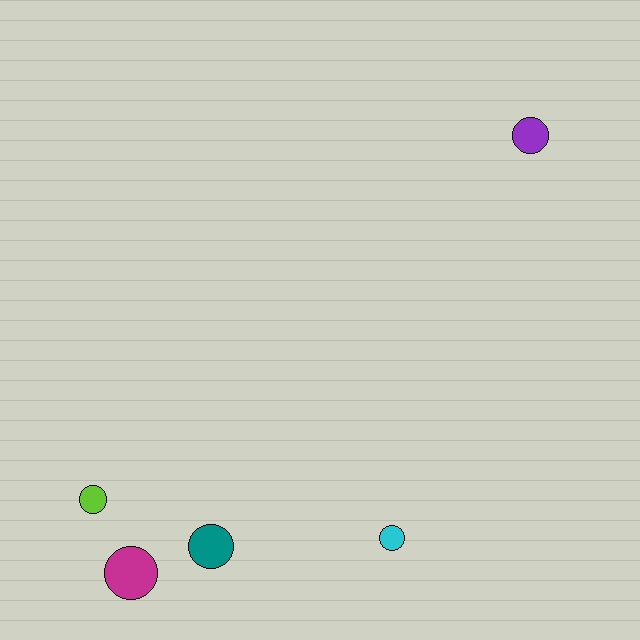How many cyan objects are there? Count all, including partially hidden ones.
There is 1 cyan object.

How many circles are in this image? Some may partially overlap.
There are 5 circles.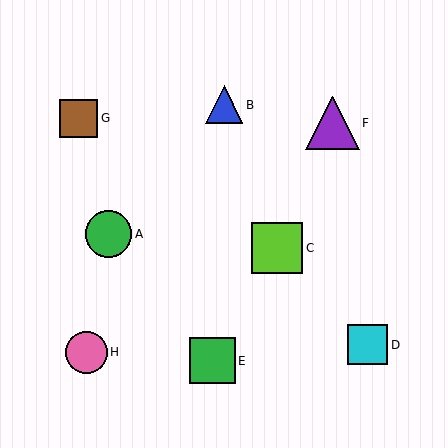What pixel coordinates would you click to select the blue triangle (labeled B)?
Click at (224, 105) to select the blue triangle B.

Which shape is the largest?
The purple triangle (labeled F) is the largest.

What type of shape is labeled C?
Shape C is a lime square.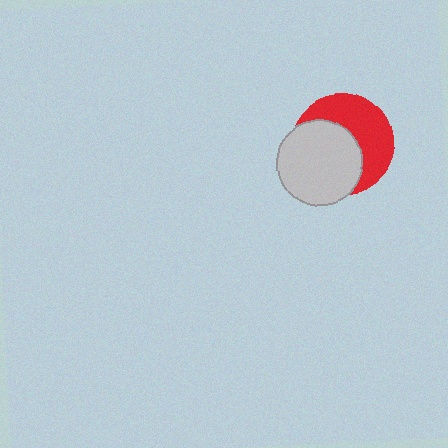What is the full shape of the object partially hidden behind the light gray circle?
The partially hidden object is a red circle.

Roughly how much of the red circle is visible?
About half of it is visible (roughly 49%).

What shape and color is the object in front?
The object in front is a light gray circle.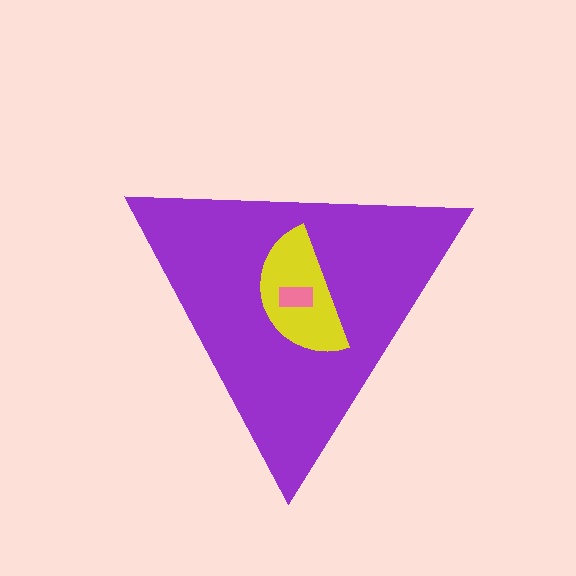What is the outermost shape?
The purple triangle.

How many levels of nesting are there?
3.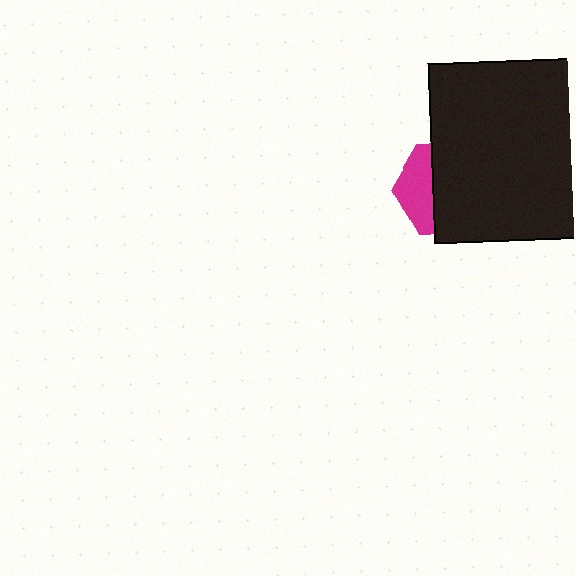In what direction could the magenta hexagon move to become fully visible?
The magenta hexagon could move left. That would shift it out from behind the black square entirely.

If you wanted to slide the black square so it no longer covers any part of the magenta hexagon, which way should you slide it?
Slide it right — that is the most direct way to separate the two shapes.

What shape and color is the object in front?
The object in front is a black square.